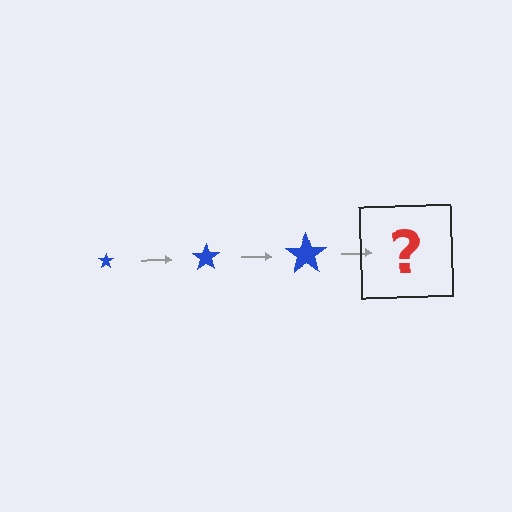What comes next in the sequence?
The next element should be a blue star, larger than the previous one.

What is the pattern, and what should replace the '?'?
The pattern is that the star gets progressively larger each step. The '?' should be a blue star, larger than the previous one.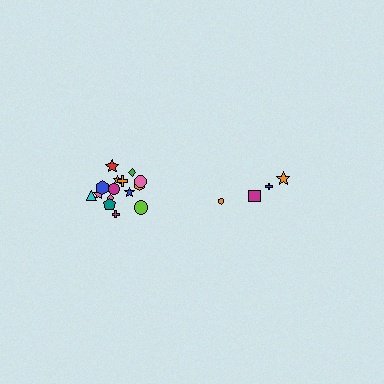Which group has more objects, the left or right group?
The left group.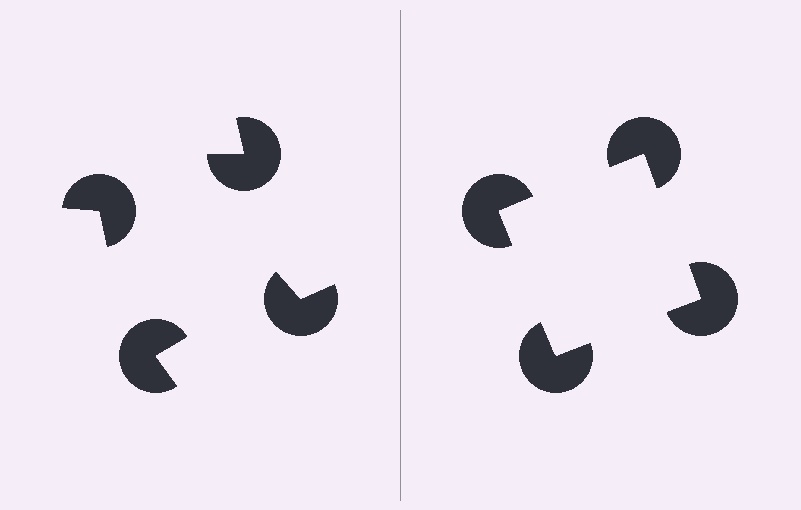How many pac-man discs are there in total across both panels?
8 — 4 on each side.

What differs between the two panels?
The pac-man discs are positioned identically on both sides; only the wedge orientations differ. On the right they align to a square; on the left they are misaligned.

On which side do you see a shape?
An illusory square appears on the right side. On the left side the wedge cuts are rotated, so no coherent shape forms.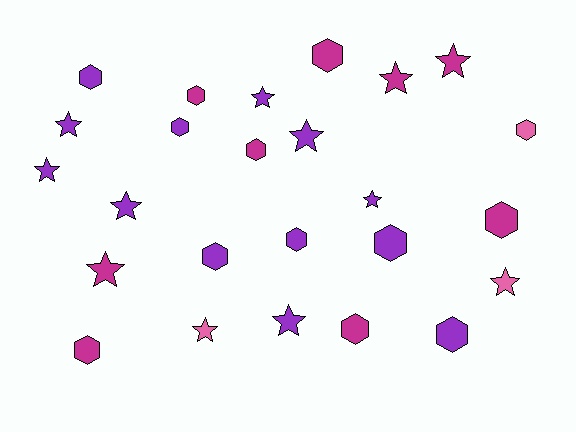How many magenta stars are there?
There are 3 magenta stars.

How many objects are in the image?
There are 25 objects.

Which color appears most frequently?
Purple, with 13 objects.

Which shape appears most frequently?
Hexagon, with 13 objects.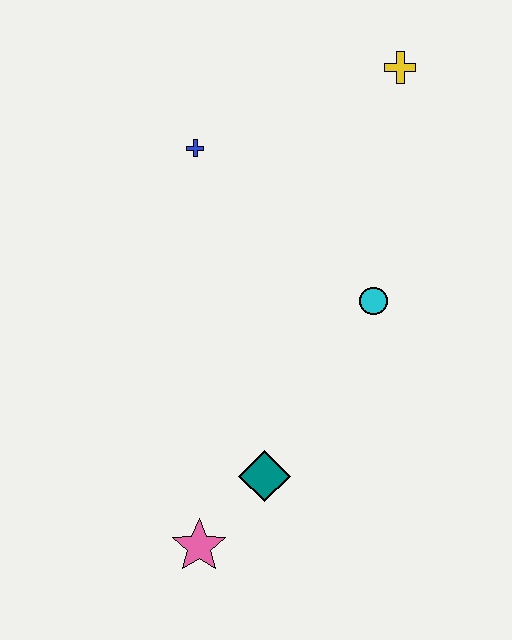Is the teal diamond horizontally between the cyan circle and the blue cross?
Yes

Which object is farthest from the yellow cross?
The pink star is farthest from the yellow cross.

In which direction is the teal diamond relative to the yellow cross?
The teal diamond is below the yellow cross.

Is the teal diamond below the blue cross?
Yes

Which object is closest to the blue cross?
The yellow cross is closest to the blue cross.